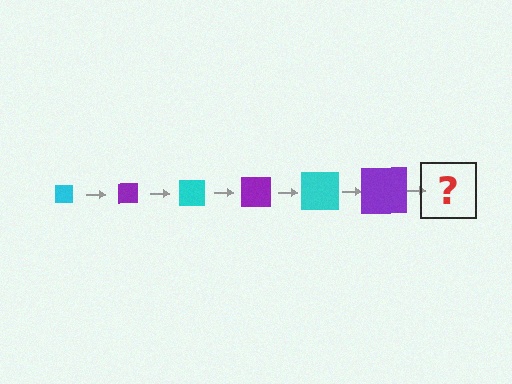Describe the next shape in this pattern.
It should be a cyan square, larger than the previous one.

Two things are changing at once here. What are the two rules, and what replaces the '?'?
The two rules are that the square grows larger each step and the color cycles through cyan and purple. The '?' should be a cyan square, larger than the previous one.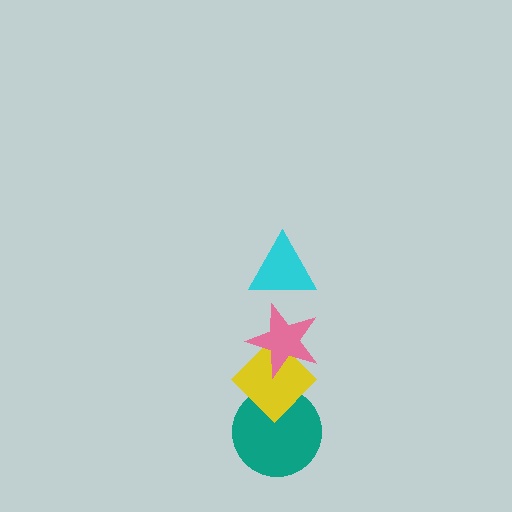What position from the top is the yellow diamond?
The yellow diamond is 3rd from the top.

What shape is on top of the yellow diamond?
The pink star is on top of the yellow diamond.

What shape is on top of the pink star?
The cyan triangle is on top of the pink star.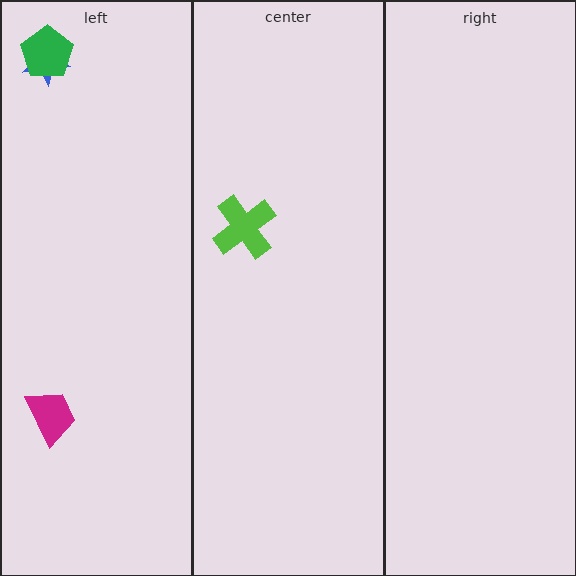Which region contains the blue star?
The left region.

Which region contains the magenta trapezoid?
The left region.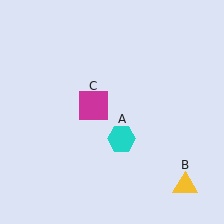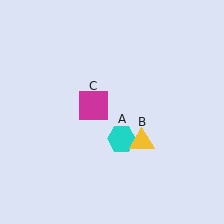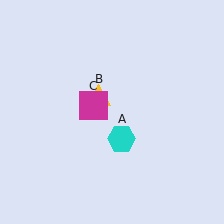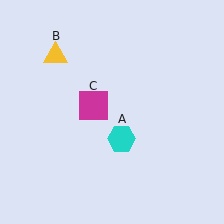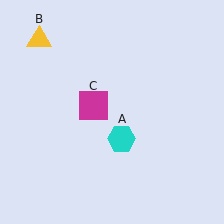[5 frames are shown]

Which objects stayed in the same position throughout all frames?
Cyan hexagon (object A) and magenta square (object C) remained stationary.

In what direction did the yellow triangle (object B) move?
The yellow triangle (object B) moved up and to the left.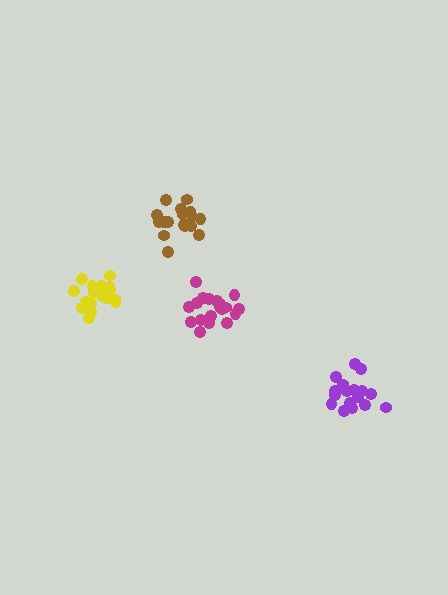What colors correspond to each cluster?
The clusters are colored: brown, magenta, yellow, purple.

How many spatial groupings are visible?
There are 4 spatial groupings.